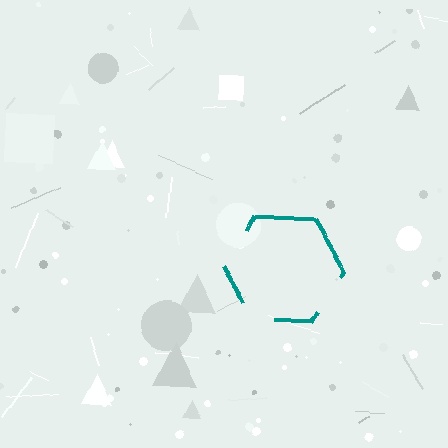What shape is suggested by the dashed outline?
The dashed outline suggests a hexagon.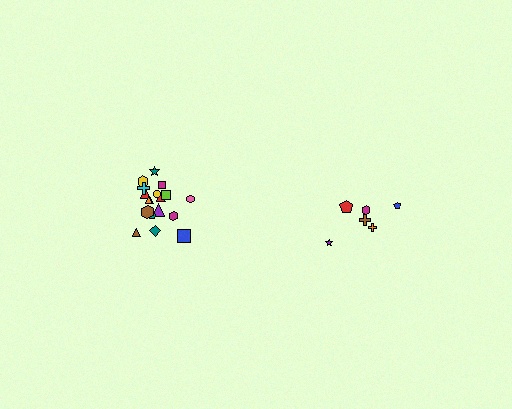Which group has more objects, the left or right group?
The left group.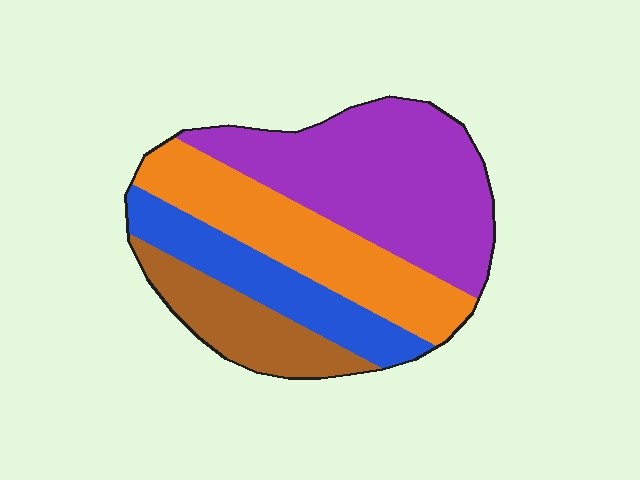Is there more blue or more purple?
Purple.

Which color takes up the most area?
Purple, at roughly 40%.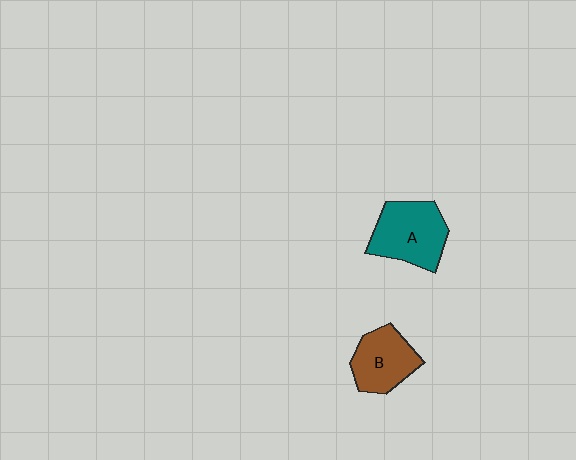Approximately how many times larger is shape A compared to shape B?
Approximately 1.2 times.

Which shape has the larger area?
Shape A (teal).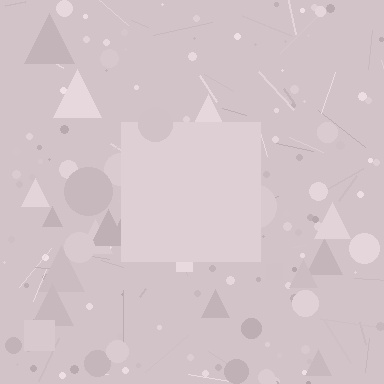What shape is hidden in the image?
A square is hidden in the image.